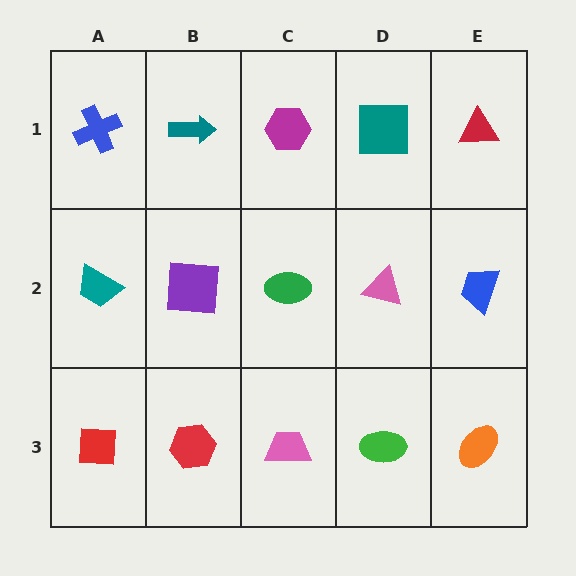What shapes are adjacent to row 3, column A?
A teal trapezoid (row 2, column A), a red hexagon (row 3, column B).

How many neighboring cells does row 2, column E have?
3.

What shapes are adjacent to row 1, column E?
A blue trapezoid (row 2, column E), a teal square (row 1, column D).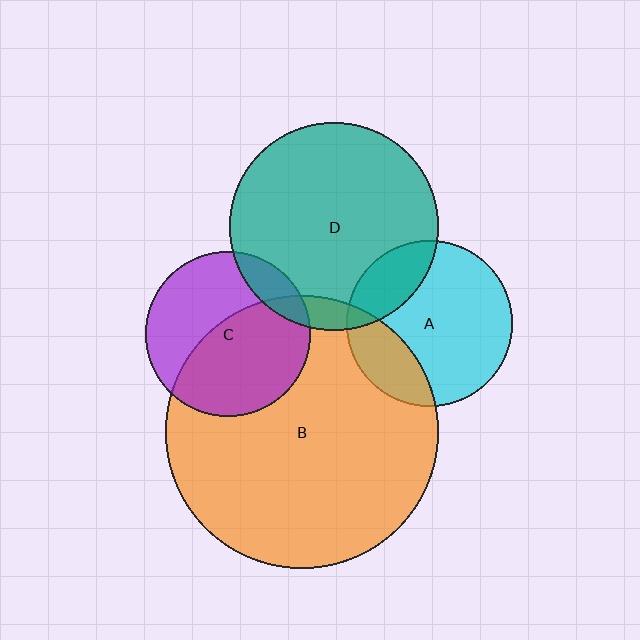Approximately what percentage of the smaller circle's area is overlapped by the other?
Approximately 10%.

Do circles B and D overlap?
Yes.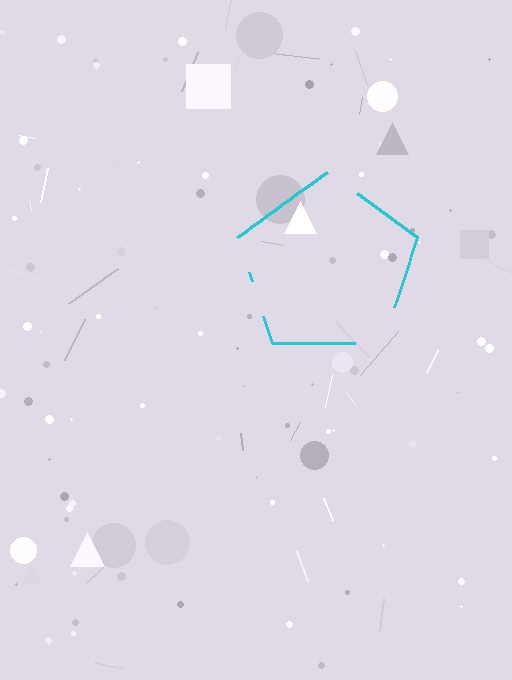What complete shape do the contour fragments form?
The contour fragments form a pentagon.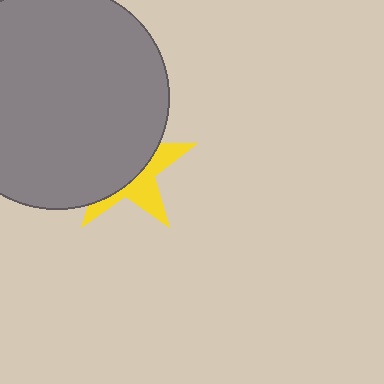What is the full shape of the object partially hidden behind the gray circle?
The partially hidden object is a yellow star.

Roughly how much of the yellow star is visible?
A small part of it is visible (roughly 38%).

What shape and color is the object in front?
The object in front is a gray circle.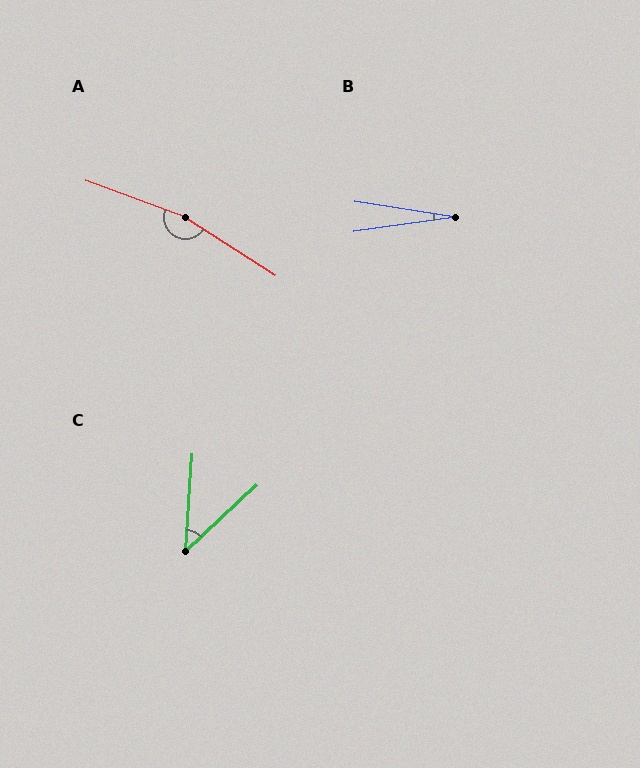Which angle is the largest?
A, at approximately 167 degrees.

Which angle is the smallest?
B, at approximately 17 degrees.